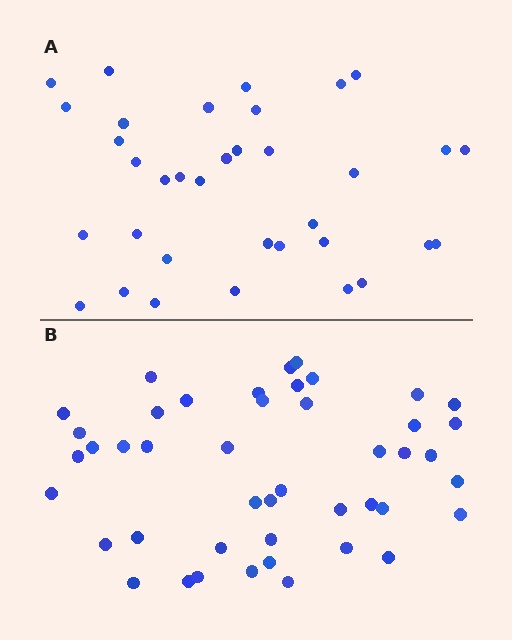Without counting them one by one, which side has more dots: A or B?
Region B (the bottom region) has more dots.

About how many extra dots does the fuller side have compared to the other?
Region B has roughly 10 or so more dots than region A.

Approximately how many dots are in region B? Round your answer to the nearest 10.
About 40 dots. (The exact count is 45, which rounds to 40.)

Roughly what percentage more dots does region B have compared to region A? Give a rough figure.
About 30% more.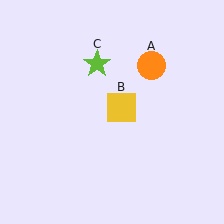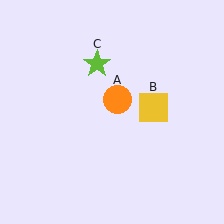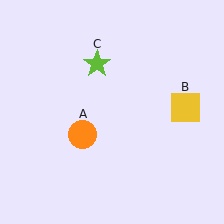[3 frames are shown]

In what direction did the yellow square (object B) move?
The yellow square (object B) moved right.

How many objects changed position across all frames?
2 objects changed position: orange circle (object A), yellow square (object B).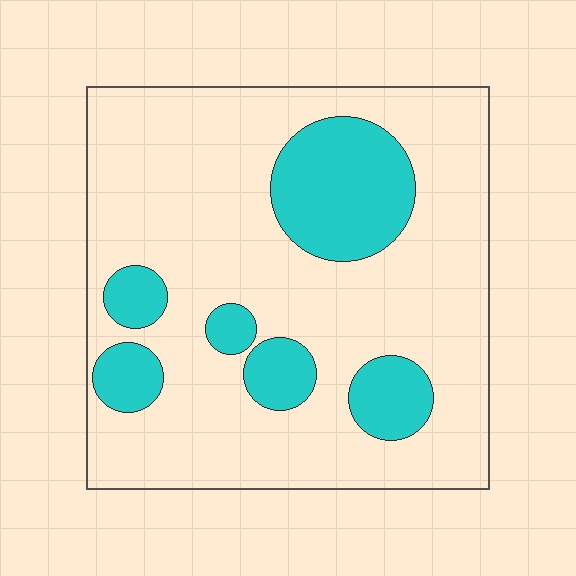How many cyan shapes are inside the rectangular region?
6.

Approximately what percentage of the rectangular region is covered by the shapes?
Approximately 20%.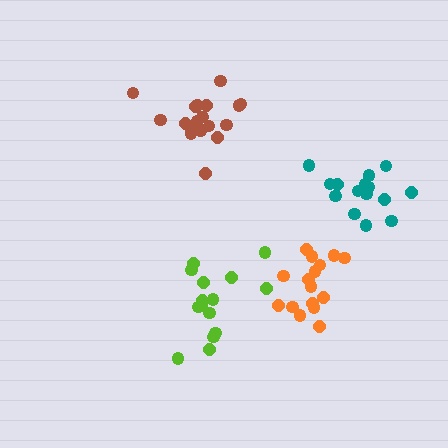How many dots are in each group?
Group 1: 15 dots, Group 2: 19 dots, Group 3: 15 dots, Group 4: 16 dots (65 total).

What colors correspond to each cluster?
The clusters are colored: lime, brown, teal, orange.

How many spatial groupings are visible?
There are 4 spatial groupings.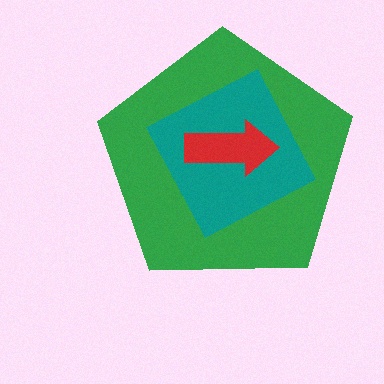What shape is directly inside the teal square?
The red arrow.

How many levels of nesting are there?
3.